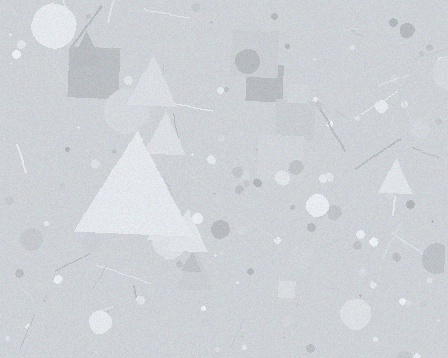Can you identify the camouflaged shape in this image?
The camouflaged shape is a triangle.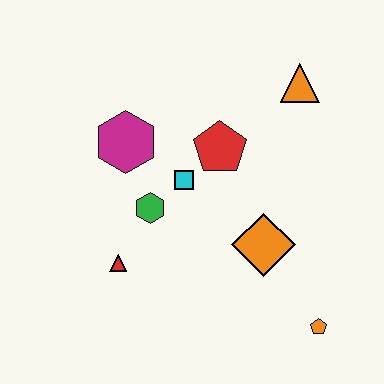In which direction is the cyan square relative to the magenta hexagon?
The cyan square is to the right of the magenta hexagon.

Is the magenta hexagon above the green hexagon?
Yes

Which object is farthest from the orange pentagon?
The magenta hexagon is farthest from the orange pentagon.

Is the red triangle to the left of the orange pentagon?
Yes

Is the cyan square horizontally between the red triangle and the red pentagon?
Yes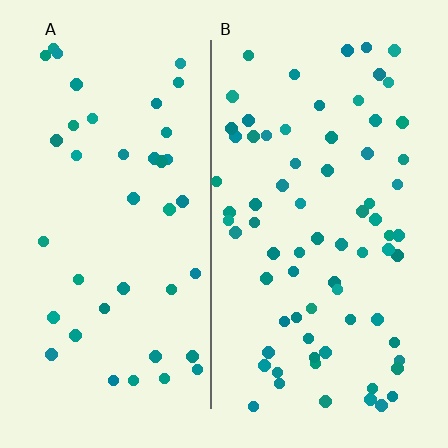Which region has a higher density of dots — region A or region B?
B (the right).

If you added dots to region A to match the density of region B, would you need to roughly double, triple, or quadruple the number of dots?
Approximately double.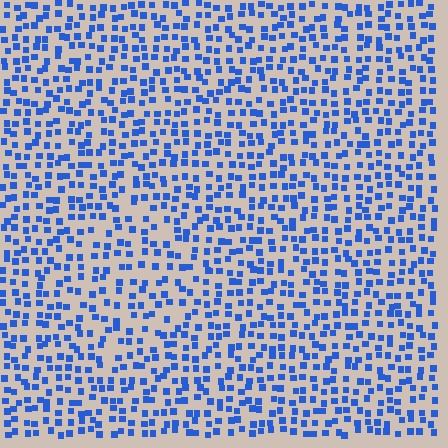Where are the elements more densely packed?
The elements are more densely packed outside the diamond boundary.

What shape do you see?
I see a diamond.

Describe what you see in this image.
The image contains small blue elements arranged at two different densities. A diamond-shaped region is visible where the elements are less densely packed than the surrounding area.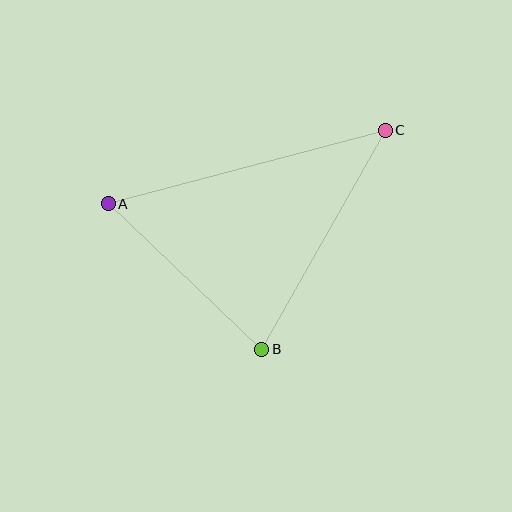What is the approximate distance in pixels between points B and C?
The distance between B and C is approximately 252 pixels.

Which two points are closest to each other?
Points A and B are closest to each other.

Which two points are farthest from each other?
Points A and C are farthest from each other.